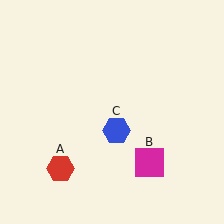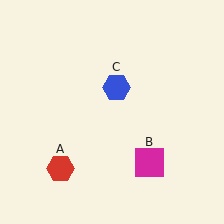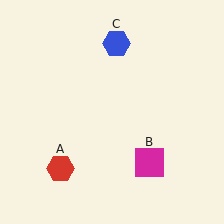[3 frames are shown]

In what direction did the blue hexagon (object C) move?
The blue hexagon (object C) moved up.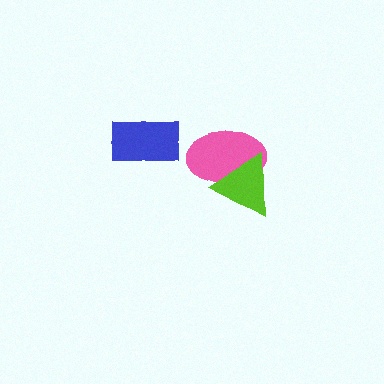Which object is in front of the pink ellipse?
The lime triangle is in front of the pink ellipse.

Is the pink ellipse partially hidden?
Yes, it is partially covered by another shape.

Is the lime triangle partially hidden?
No, no other shape covers it.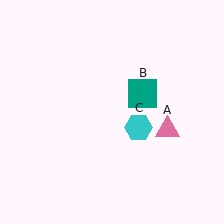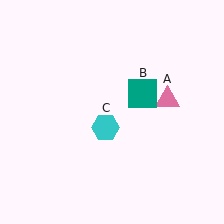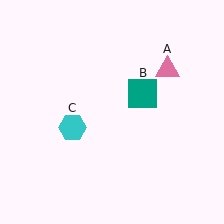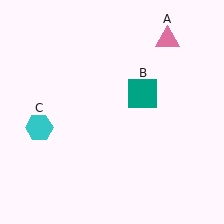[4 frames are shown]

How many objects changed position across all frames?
2 objects changed position: pink triangle (object A), cyan hexagon (object C).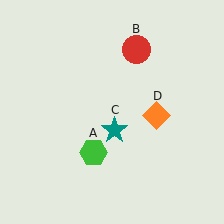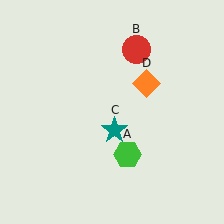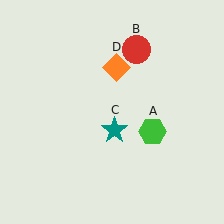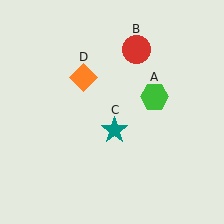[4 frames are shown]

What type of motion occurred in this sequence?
The green hexagon (object A), orange diamond (object D) rotated counterclockwise around the center of the scene.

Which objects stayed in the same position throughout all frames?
Red circle (object B) and teal star (object C) remained stationary.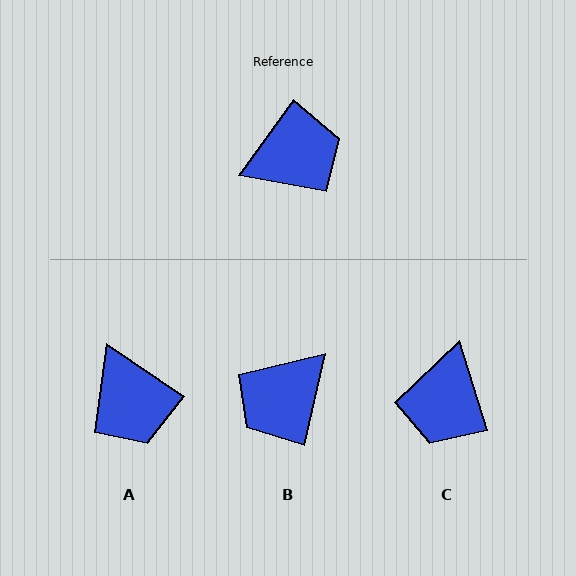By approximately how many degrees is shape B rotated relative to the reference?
Approximately 157 degrees clockwise.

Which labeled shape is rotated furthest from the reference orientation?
B, about 157 degrees away.